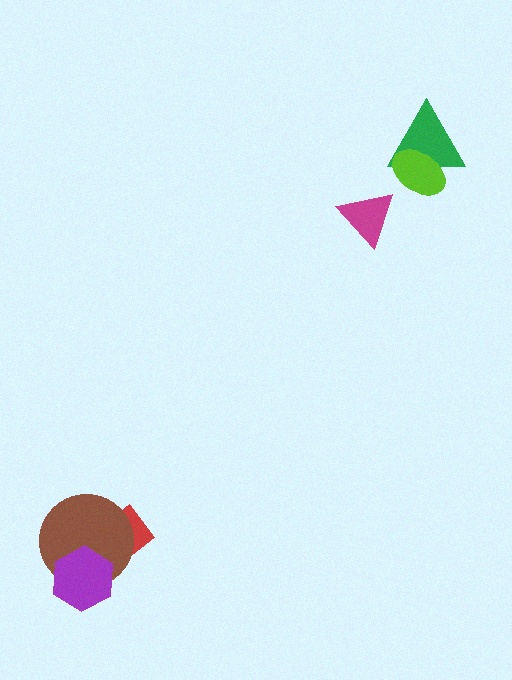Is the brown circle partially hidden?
Yes, it is partially covered by another shape.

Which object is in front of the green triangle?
The lime ellipse is in front of the green triangle.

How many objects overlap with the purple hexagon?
1 object overlaps with the purple hexagon.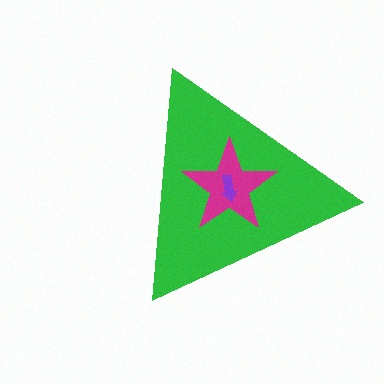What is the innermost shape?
The purple arrow.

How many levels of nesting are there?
3.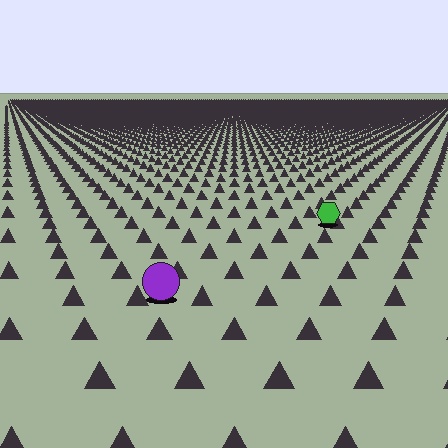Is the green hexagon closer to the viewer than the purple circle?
No. The purple circle is closer — you can tell from the texture gradient: the ground texture is coarser near it.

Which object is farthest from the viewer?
The green hexagon is farthest from the viewer. It appears smaller and the ground texture around it is denser.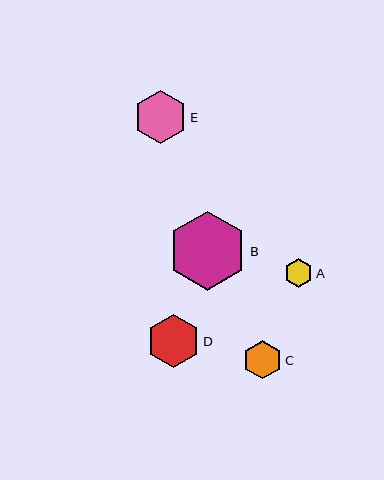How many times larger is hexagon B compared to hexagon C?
Hexagon B is approximately 2.1 times the size of hexagon C.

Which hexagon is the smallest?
Hexagon A is the smallest with a size of approximately 29 pixels.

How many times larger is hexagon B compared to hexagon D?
Hexagon B is approximately 1.5 times the size of hexagon D.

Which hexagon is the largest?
Hexagon B is the largest with a size of approximately 79 pixels.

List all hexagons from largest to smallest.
From largest to smallest: B, E, D, C, A.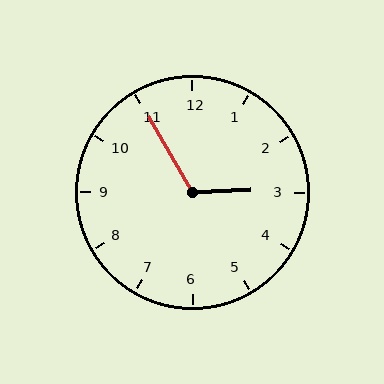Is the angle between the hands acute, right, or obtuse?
It is obtuse.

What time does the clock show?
2:55.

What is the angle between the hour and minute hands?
Approximately 118 degrees.